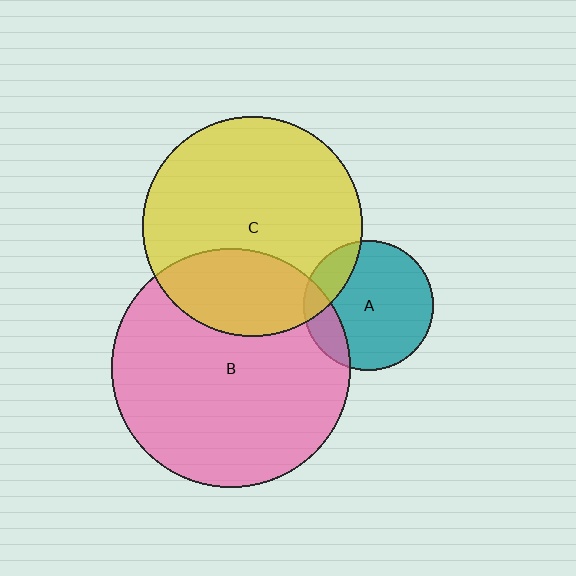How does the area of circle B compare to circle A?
Approximately 3.4 times.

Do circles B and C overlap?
Yes.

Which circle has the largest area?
Circle B (pink).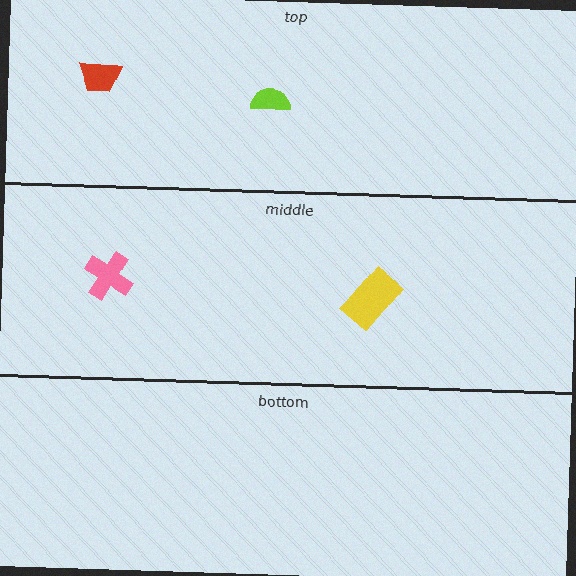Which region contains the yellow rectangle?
The middle region.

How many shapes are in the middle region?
2.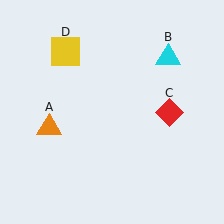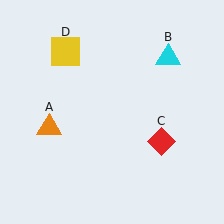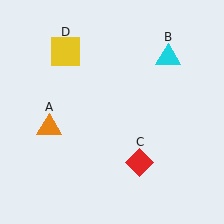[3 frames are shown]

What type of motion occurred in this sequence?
The red diamond (object C) rotated clockwise around the center of the scene.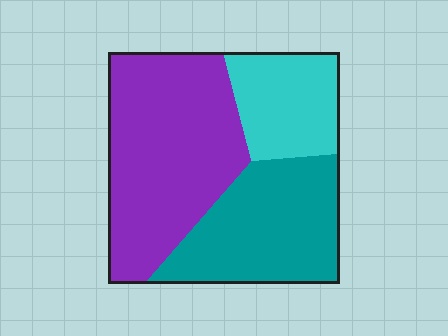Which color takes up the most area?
Purple, at roughly 45%.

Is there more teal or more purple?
Purple.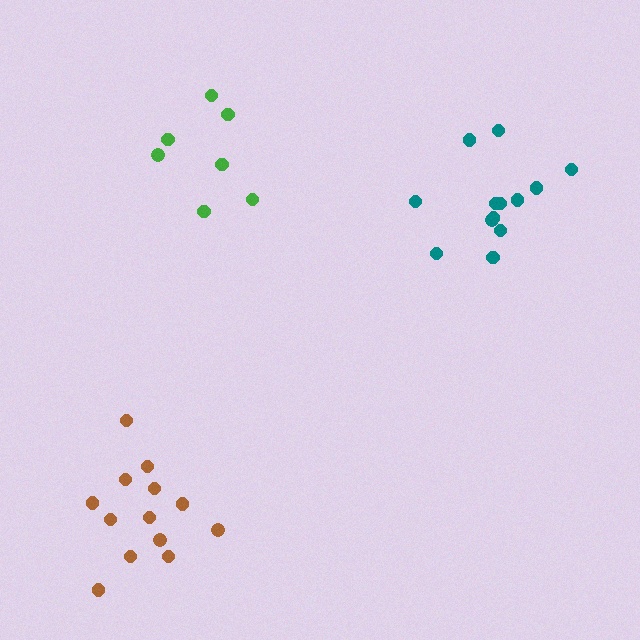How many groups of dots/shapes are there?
There are 3 groups.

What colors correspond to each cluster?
The clusters are colored: teal, brown, green.